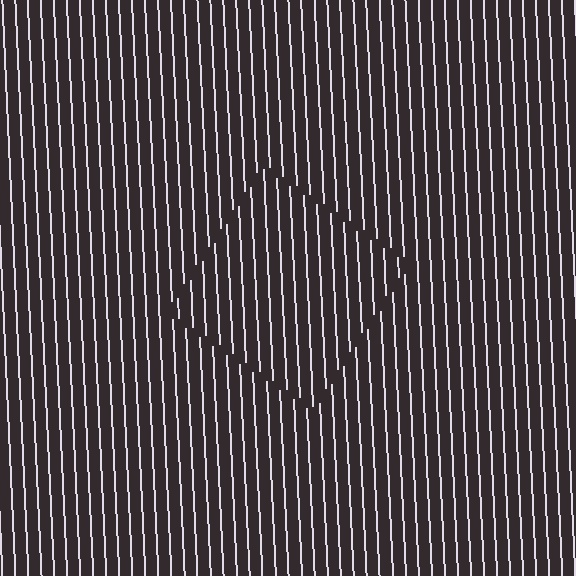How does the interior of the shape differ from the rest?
The interior of the shape contains the same grating, shifted by half a period — the contour is defined by the phase discontinuity where line-ends from the inner and outer gratings abut.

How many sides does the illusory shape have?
4 sides — the line-ends trace a square.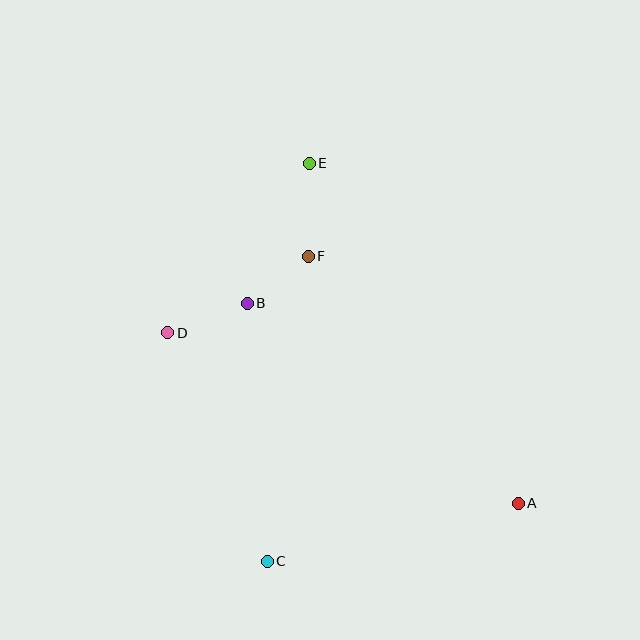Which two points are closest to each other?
Points B and F are closest to each other.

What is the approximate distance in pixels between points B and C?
The distance between B and C is approximately 259 pixels.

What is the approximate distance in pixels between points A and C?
The distance between A and C is approximately 258 pixels.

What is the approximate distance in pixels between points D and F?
The distance between D and F is approximately 160 pixels.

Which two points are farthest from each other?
Points C and E are farthest from each other.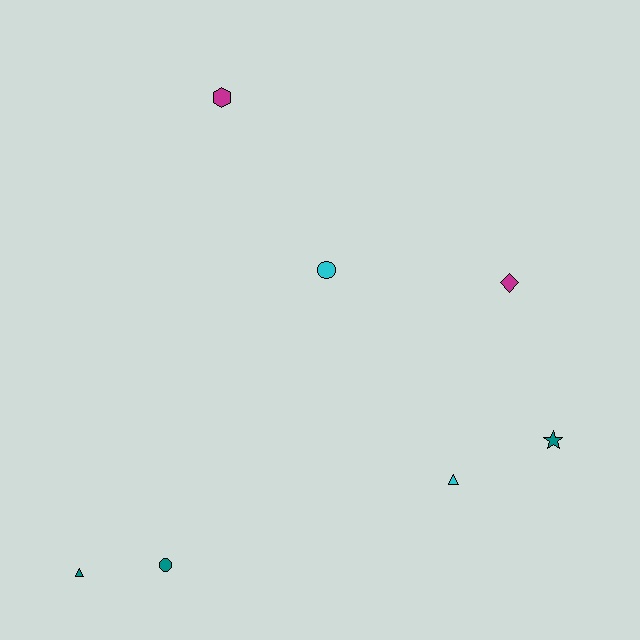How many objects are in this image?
There are 7 objects.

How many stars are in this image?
There is 1 star.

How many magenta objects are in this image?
There are 2 magenta objects.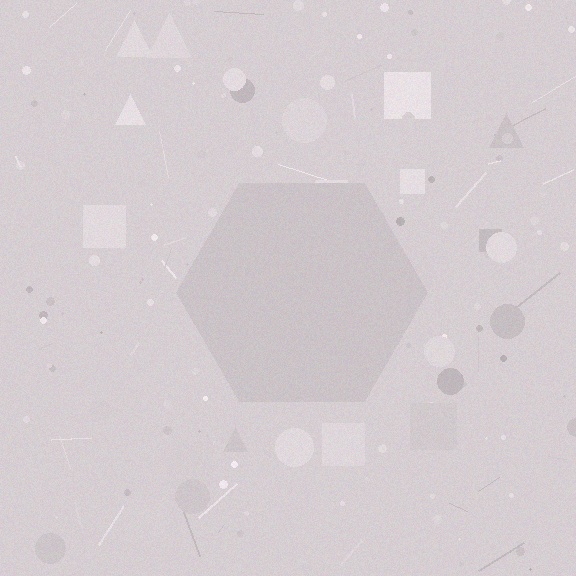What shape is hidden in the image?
A hexagon is hidden in the image.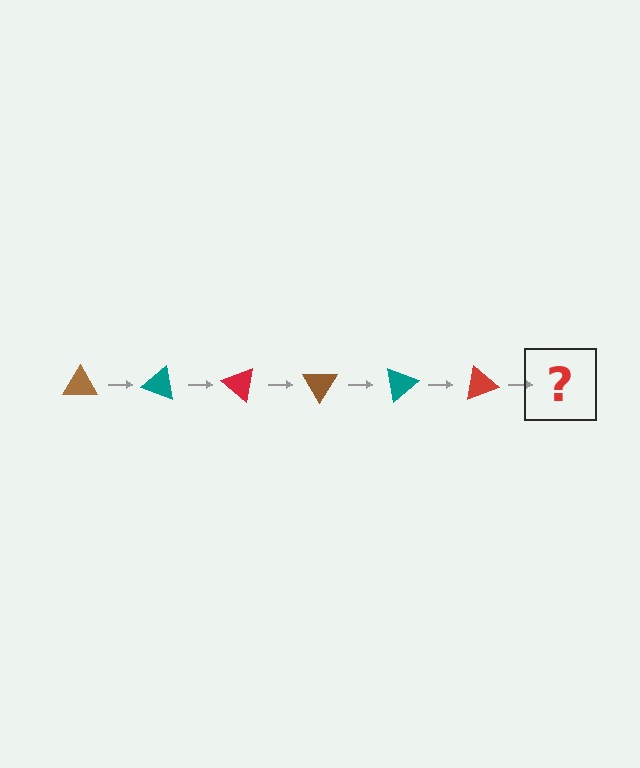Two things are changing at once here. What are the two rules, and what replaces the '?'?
The two rules are that it rotates 20 degrees each step and the color cycles through brown, teal, and red. The '?' should be a brown triangle, rotated 120 degrees from the start.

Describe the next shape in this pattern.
It should be a brown triangle, rotated 120 degrees from the start.